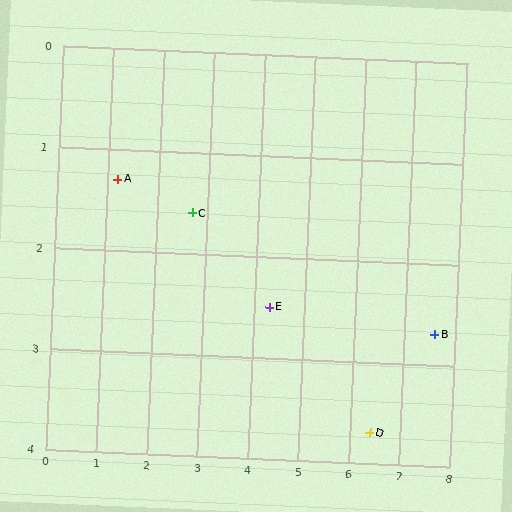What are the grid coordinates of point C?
Point C is at approximately (2.7, 1.6).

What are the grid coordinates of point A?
Point A is at approximately (1.2, 1.3).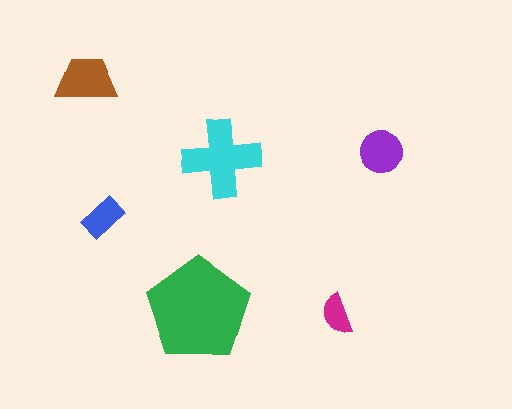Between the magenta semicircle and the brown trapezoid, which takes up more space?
The brown trapezoid.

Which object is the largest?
The green pentagon.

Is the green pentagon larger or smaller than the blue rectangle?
Larger.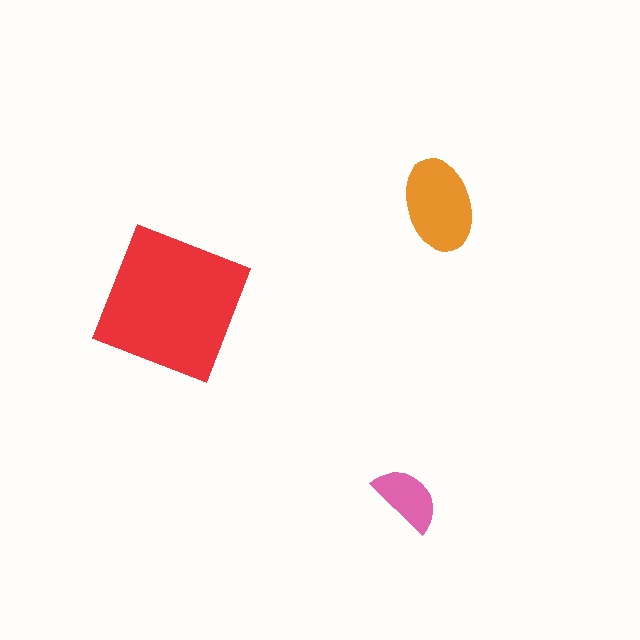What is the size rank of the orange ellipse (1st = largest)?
2nd.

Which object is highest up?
The orange ellipse is topmost.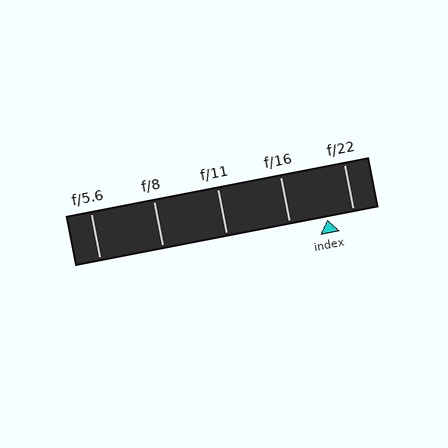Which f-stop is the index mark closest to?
The index mark is closest to f/22.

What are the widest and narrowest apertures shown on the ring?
The widest aperture shown is f/5.6 and the narrowest is f/22.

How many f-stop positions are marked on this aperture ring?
There are 5 f-stop positions marked.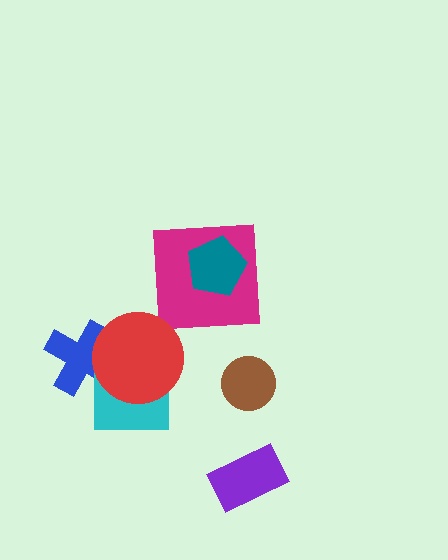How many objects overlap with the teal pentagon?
1 object overlaps with the teal pentagon.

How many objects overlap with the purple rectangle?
0 objects overlap with the purple rectangle.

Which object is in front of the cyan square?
The red circle is in front of the cyan square.